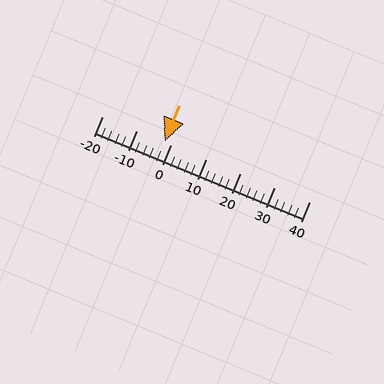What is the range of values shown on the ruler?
The ruler shows values from -20 to 40.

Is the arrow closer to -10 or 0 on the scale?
The arrow is closer to 0.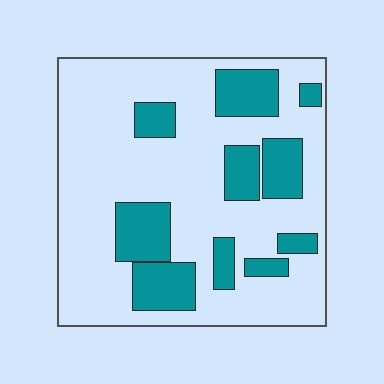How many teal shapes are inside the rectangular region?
10.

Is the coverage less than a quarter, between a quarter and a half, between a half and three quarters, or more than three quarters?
Between a quarter and a half.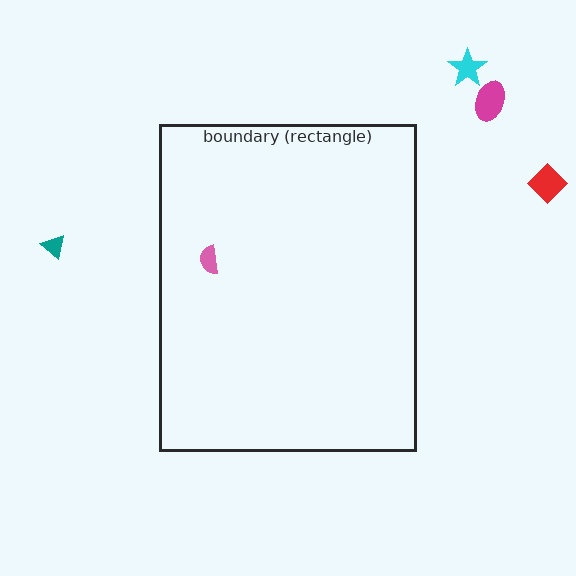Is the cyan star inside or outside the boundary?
Outside.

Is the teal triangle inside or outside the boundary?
Outside.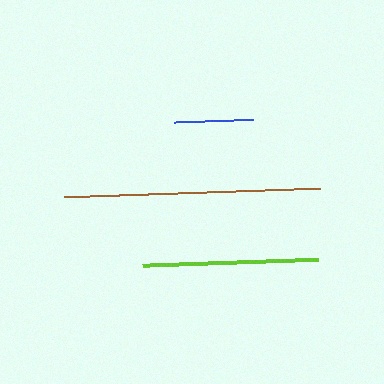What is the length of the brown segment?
The brown segment is approximately 256 pixels long.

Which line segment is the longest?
The brown line is the longest at approximately 256 pixels.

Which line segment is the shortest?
The blue line is the shortest at approximately 79 pixels.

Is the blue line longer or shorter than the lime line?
The lime line is longer than the blue line.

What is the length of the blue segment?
The blue segment is approximately 79 pixels long.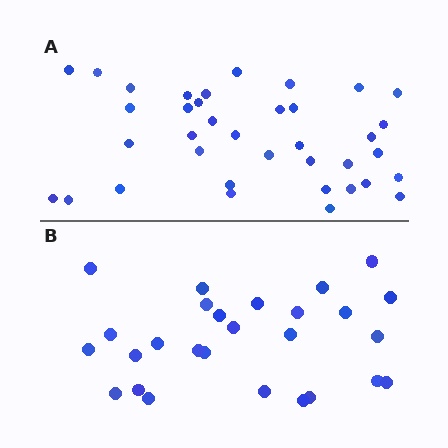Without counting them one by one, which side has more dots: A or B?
Region A (the top region) has more dots.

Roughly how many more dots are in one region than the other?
Region A has roughly 10 or so more dots than region B.